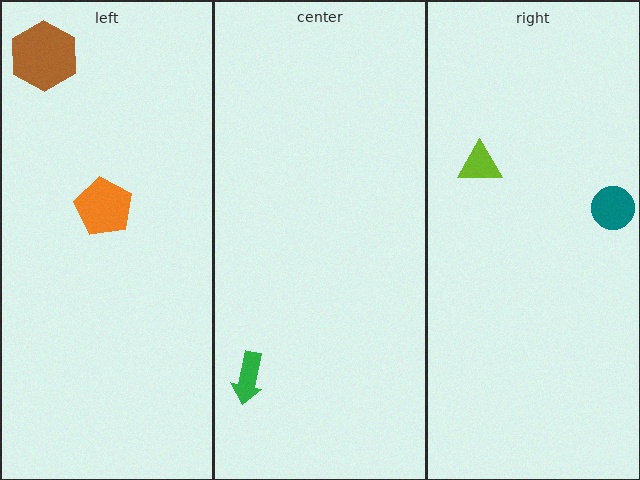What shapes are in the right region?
The lime triangle, the teal circle.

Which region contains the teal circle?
The right region.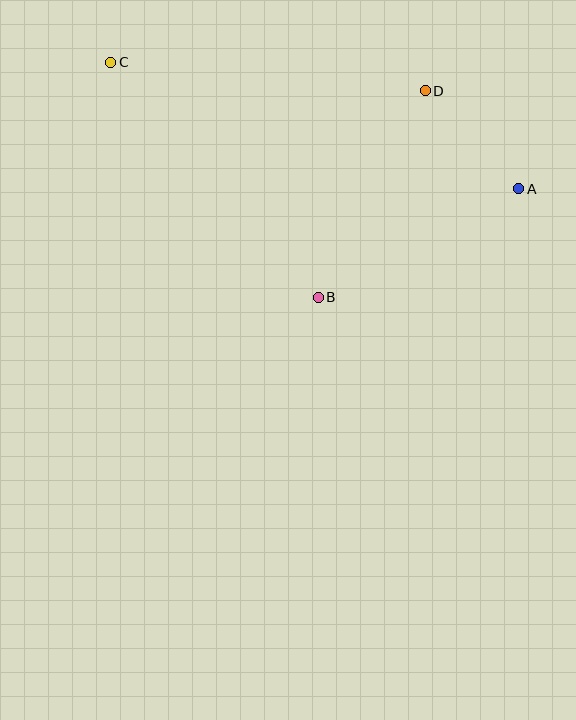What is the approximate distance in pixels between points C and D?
The distance between C and D is approximately 316 pixels.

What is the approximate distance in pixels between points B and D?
The distance between B and D is approximately 233 pixels.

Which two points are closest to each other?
Points A and D are closest to each other.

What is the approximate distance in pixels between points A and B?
The distance between A and B is approximately 228 pixels.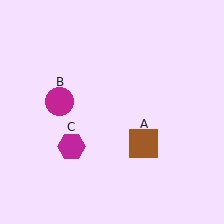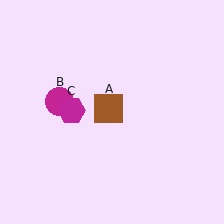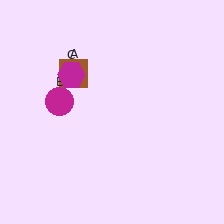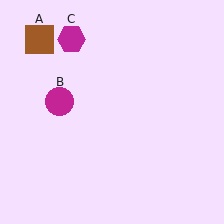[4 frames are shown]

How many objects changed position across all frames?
2 objects changed position: brown square (object A), magenta hexagon (object C).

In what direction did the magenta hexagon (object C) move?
The magenta hexagon (object C) moved up.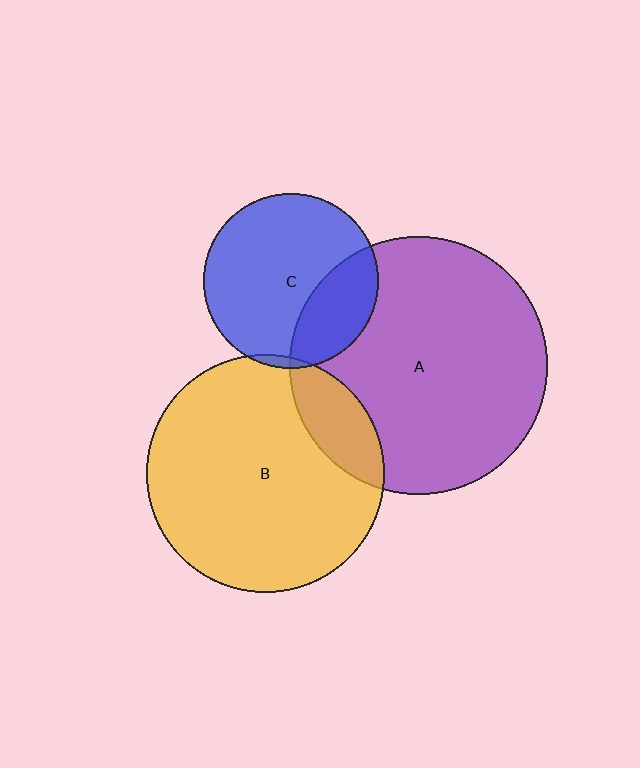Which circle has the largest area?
Circle A (purple).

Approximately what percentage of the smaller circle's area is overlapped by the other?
Approximately 15%.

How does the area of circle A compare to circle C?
Approximately 2.2 times.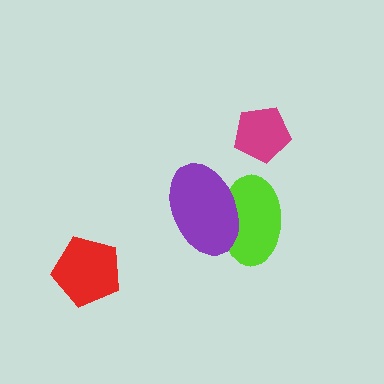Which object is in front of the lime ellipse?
The purple ellipse is in front of the lime ellipse.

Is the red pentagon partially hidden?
No, no other shape covers it.